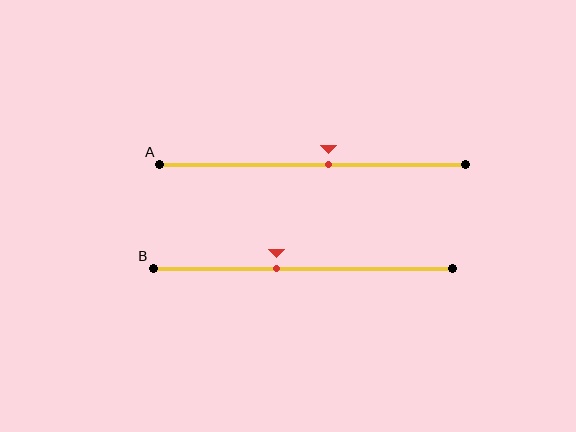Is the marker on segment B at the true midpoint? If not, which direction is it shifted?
No, the marker on segment B is shifted to the left by about 9% of the segment length.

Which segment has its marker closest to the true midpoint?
Segment A has its marker closest to the true midpoint.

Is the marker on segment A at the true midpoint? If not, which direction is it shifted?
No, the marker on segment A is shifted to the right by about 5% of the segment length.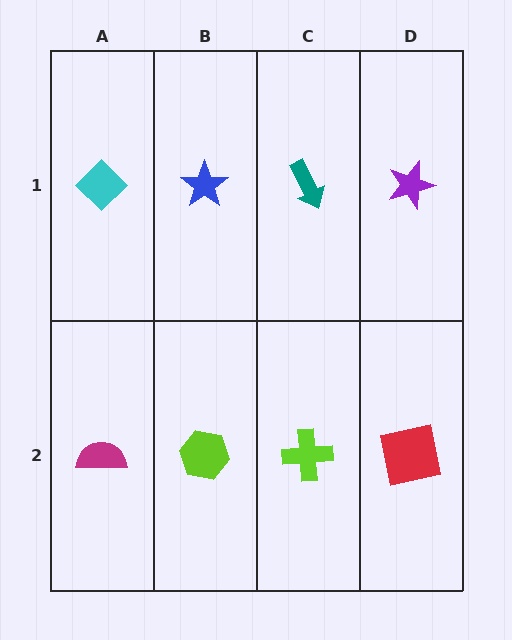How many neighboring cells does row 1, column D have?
2.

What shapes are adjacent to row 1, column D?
A red square (row 2, column D), a teal arrow (row 1, column C).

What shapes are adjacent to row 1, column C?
A lime cross (row 2, column C), a blue star (row 1, column B), a purple star (row 1, column D).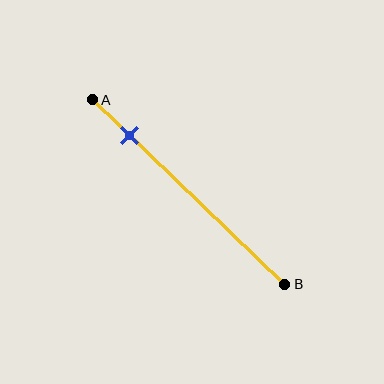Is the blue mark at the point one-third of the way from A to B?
No, the mark is at about 20% from A, not at the 33% one-third point.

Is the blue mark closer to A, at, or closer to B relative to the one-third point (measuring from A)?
The blue mark is closer to point A than the one-third point of segment AB.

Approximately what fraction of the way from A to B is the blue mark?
The blue mark is approximately 20% of the way from A to B.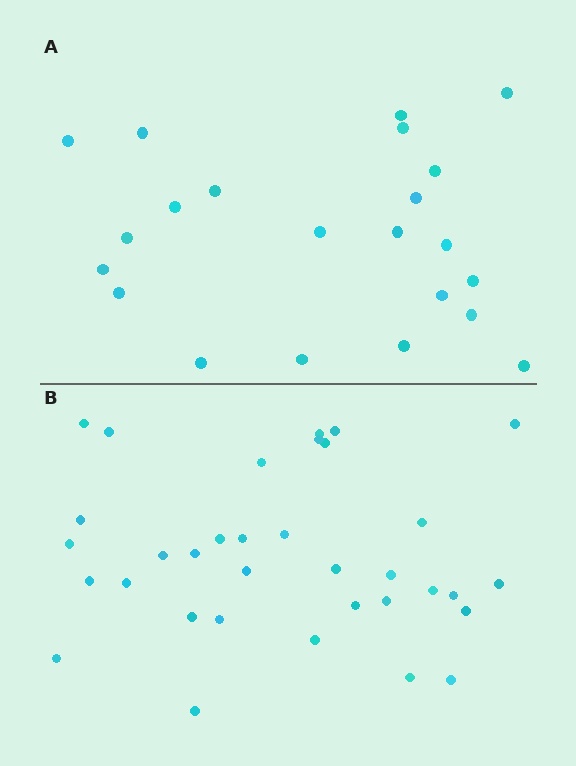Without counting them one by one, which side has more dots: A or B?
Region B (the bottom region) has more dots.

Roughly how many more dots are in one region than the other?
Region B has roughly 12 or so more dots than region A.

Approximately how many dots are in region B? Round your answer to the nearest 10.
About 30 dots. (The exact count is 34, which rounds to 30.)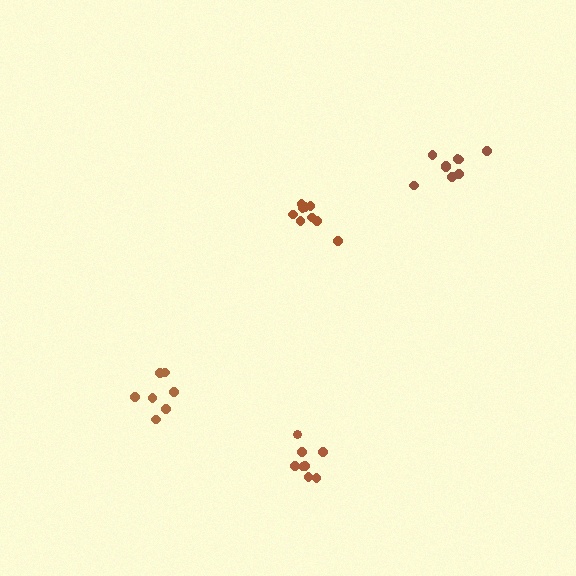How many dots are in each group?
Group 1: 7 dots, Group 2: 8 dots, Group 3: 9 dots, Group 4: 10 dots (34 total).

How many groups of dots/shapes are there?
There are 4 groups.